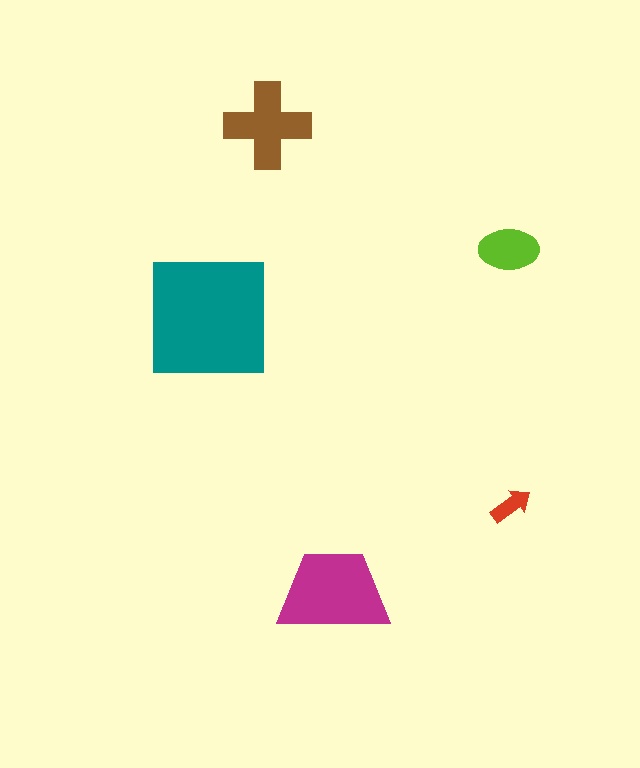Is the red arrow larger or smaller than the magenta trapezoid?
Smaller.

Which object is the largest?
The teal square.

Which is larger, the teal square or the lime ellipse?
The teal square.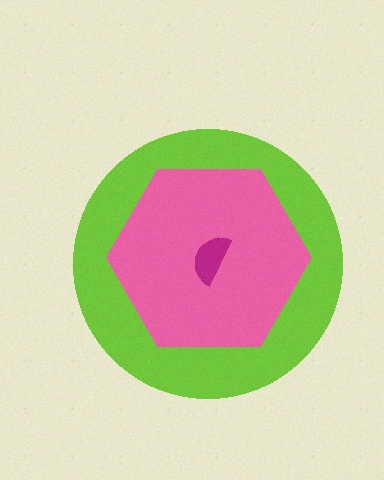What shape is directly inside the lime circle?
The pink hexagon.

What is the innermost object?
The magenta semicircle.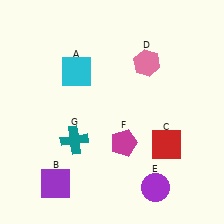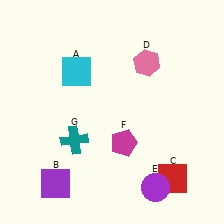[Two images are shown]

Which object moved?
The red square (C) moved down.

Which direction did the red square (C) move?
The red square (C) moved down.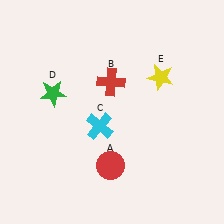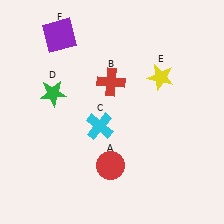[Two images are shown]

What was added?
A purple square (F) was added in Image 2.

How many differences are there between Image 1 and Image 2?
There is 1 difference between the two images.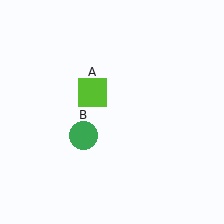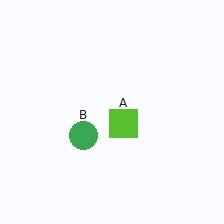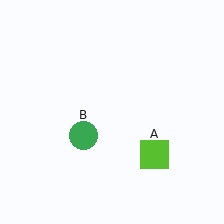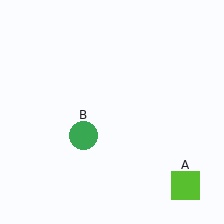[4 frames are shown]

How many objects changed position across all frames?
1 object changed position: lime square (object A).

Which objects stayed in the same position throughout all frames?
Green circle (object B) remained stationary.